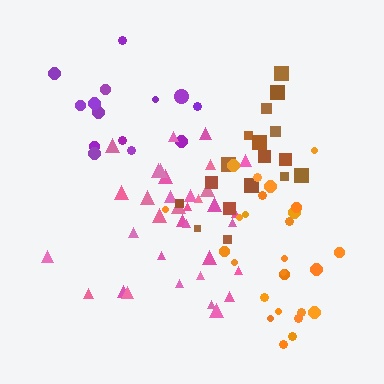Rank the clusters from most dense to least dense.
pink, purple, orange, brown.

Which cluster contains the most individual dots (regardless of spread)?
Pink (35).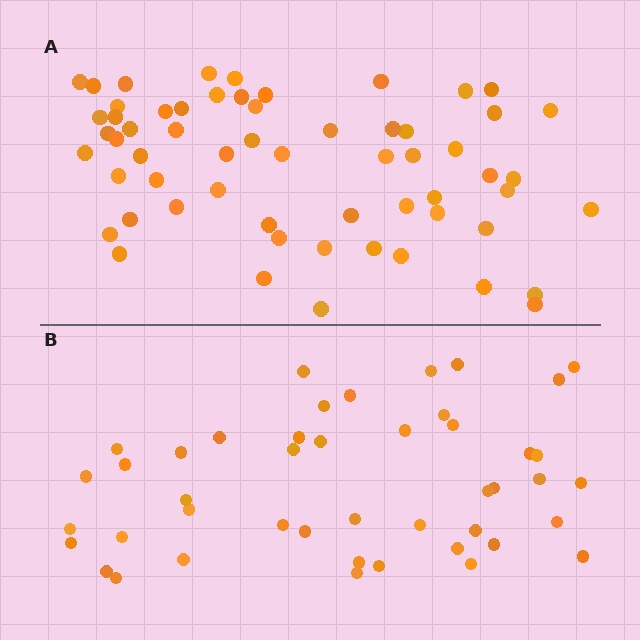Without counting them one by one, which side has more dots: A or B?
Region A (the top region) has more dots.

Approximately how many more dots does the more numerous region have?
Region A has approximately 15 more dots than region B.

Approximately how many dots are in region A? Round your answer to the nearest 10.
About 60 dots.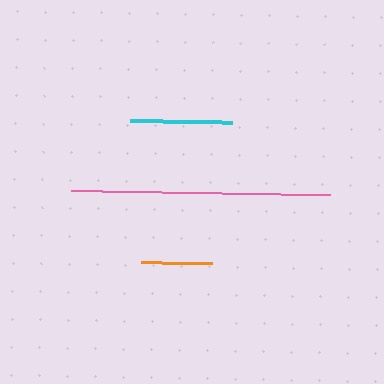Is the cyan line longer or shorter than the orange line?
The cyan line is longer than the orange line.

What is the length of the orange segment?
The orange segment is approximately 71 pixels long.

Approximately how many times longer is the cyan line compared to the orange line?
The cyan line is approximately 1.4 times the length of the orange line.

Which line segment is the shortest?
The orange line is the shortest at approximately 71 pixels.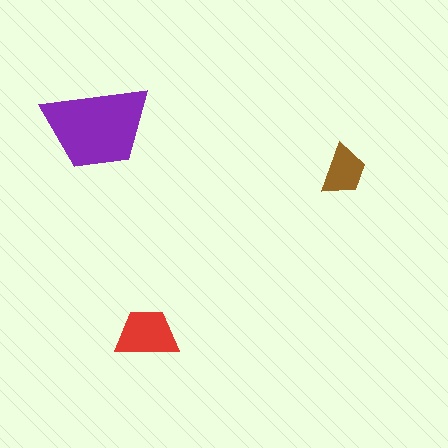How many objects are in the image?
There are 3 objects in the image.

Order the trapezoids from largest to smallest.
the purple one, the red one, the brown one.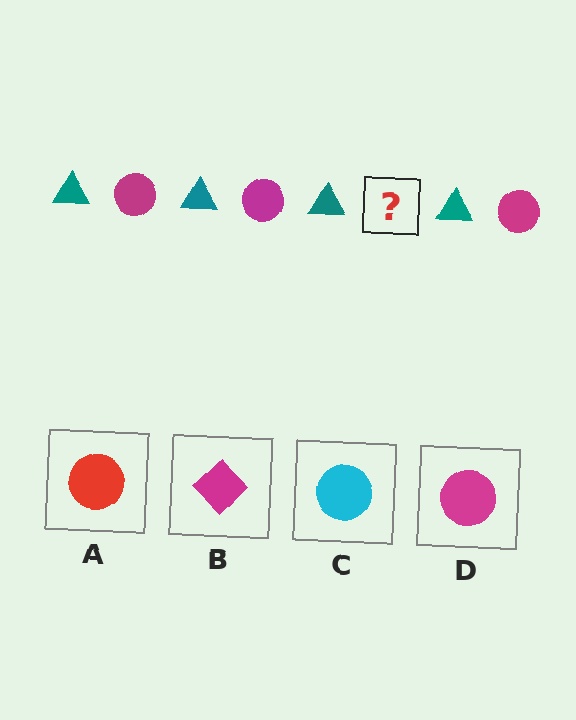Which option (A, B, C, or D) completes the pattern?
D.